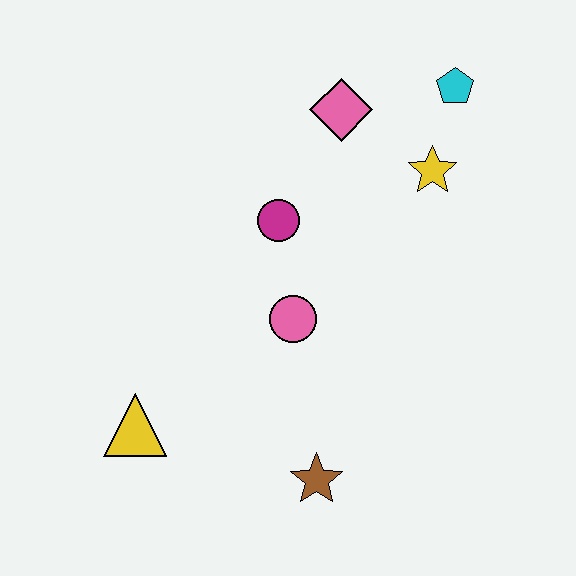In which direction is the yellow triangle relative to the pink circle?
The yellow triangle is to the left of the pink circle.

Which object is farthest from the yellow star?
The yellow triangle is farthest from the yellow star.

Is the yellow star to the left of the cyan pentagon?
Yes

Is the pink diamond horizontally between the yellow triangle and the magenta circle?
No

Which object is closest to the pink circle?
The magenta circle is closest to the pink circle.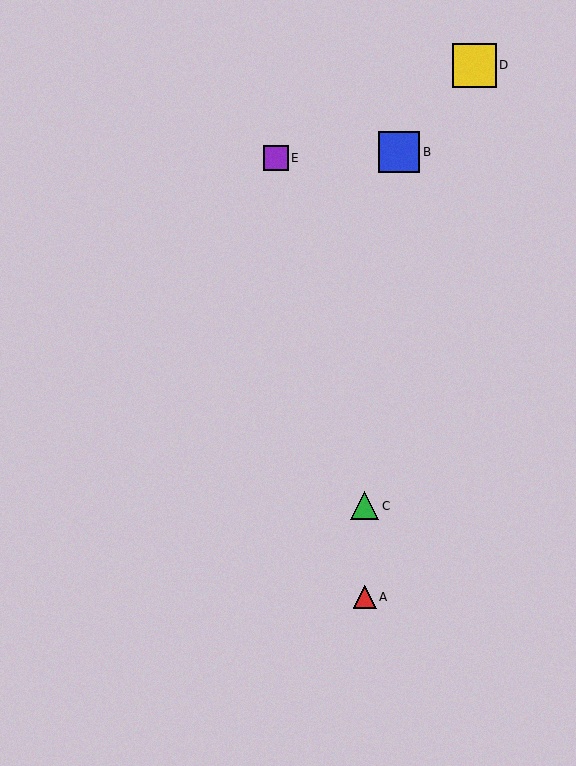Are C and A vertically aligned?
Yes, both are at x≈365.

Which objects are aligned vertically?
Objects A, C are aligned vertically.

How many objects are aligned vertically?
2 objects (A, C) are aligned vertically.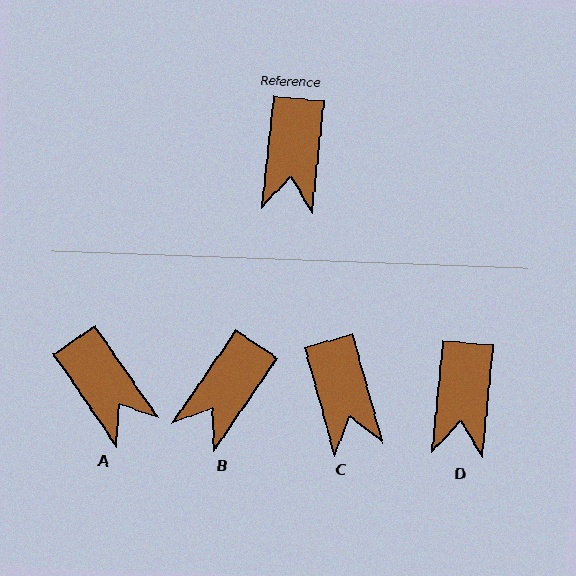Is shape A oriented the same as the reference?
No, it is off by about 40 degrees.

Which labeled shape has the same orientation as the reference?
D.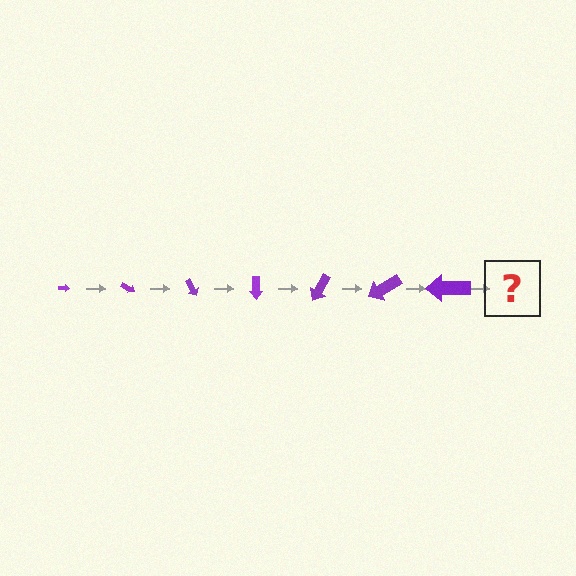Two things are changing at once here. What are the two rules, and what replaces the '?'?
The two rules are that the arrow grows larger each step and it rotates 30 degrees each step. The '?' should be an arrow, larger than the previous one and rotated 210 degrees from the start.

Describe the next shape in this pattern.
It should be an arrow, larger than the previous one and rotated 210 degrees from the start.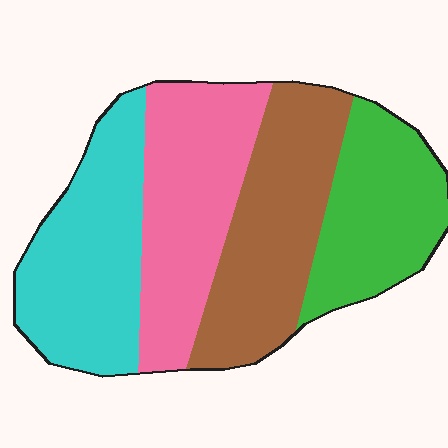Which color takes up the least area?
Green, at roughly 20%.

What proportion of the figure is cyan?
Cyan takes up about one quarter (1/4) of the figure.